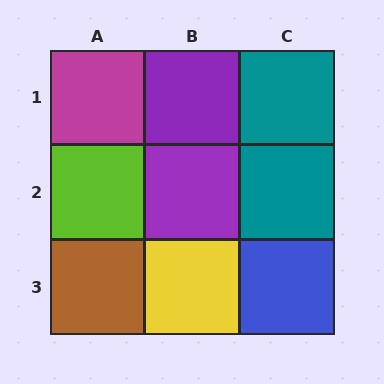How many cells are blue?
1 cell is blue.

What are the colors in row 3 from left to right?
Brown, yellow, blue.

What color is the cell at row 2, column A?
Lime.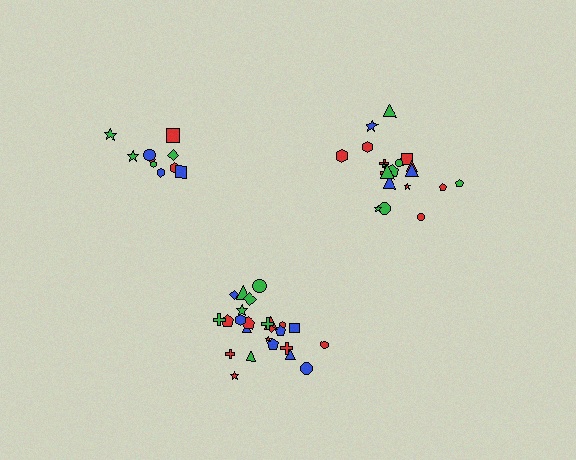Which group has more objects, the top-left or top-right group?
The top-right group.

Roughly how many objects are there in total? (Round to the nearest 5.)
Roughly 55 objects in total.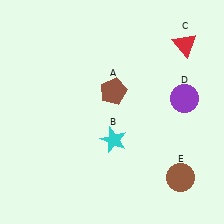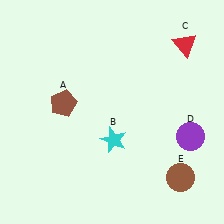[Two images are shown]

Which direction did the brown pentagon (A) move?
The brown pentagon (A) moved left.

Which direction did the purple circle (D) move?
The purple circle (D) moved down.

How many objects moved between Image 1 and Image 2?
2 objects moved between the two images.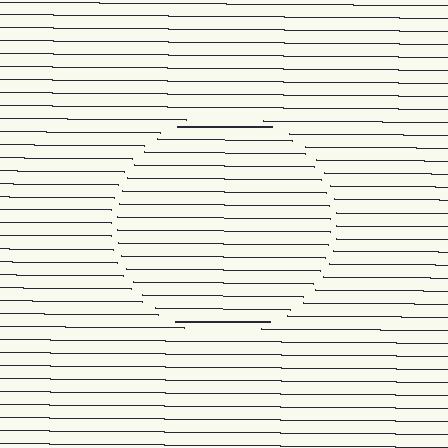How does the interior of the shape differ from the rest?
The interior of the shape contains the same grating, shifted by half a period — the contour is defined by the phase discontinuity where line-ends from the inner and outer gratings abut.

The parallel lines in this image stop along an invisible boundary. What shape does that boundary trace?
An illusory circle. The interior of the shape contains the same grating, shifted by half a period — the contour is defined by the phase discontinuity where line-ends from the inner and outer gratings abut.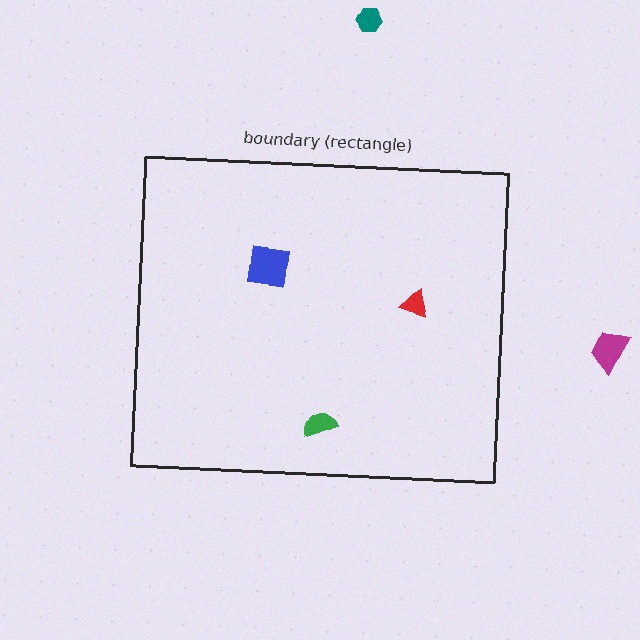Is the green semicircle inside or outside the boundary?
Inside.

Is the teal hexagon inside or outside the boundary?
Outside.